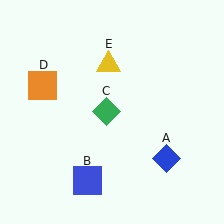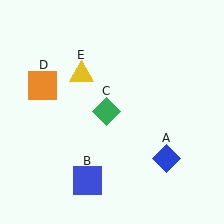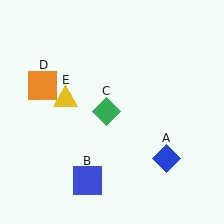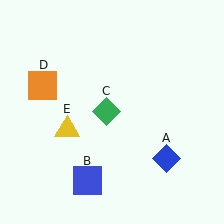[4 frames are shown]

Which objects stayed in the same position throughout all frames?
Blue diamond (object A) and blue square (object B) and green diamond (object C) and orange square (object D) remained stationary.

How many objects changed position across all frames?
1 object changed position: yellow triangle (object E).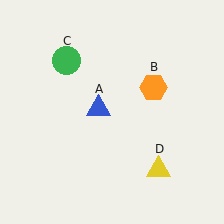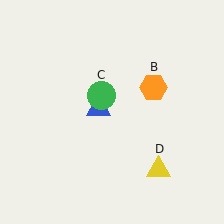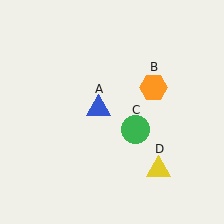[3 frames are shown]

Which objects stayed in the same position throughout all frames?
Blue triangle (object A) and orange hexagon (object B) and yellow triangle (object D) remained stationary.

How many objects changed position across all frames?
1 object changed position: green circle (object C).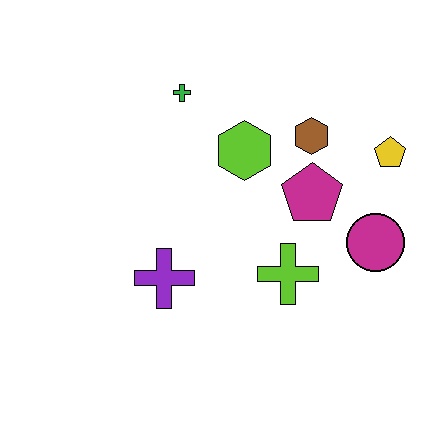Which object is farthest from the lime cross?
The green cross is farthest from the lime cross.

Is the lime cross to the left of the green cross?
No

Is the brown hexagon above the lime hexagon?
Yes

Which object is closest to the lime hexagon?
The brown hexagon is closest to the lime hexagon.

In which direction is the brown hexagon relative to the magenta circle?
The brown hexagon is above the magenta circle.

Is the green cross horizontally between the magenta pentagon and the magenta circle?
No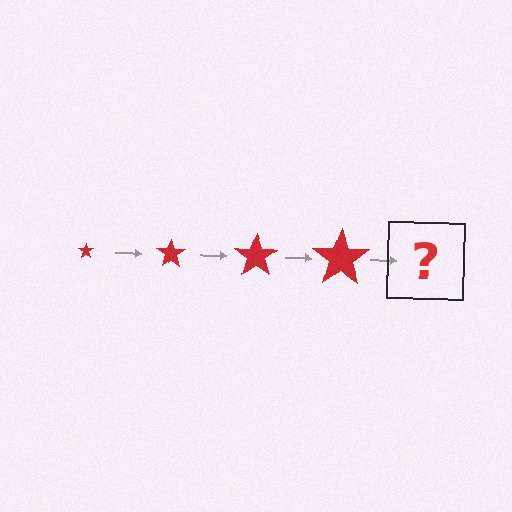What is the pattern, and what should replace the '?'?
The pattern is that the star gets progressively larger each step. The '?' should be a red star, larger than the previous one.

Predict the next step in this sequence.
The next step is a red star, larger than the previous one.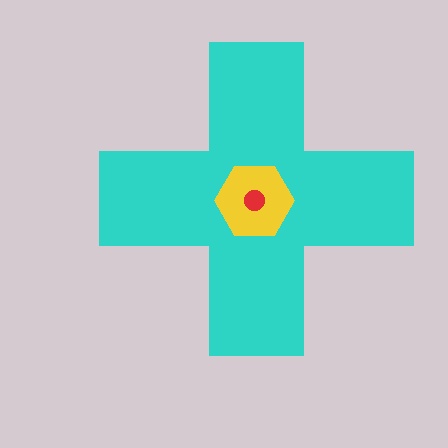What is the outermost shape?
The cyan cross.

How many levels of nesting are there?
3.